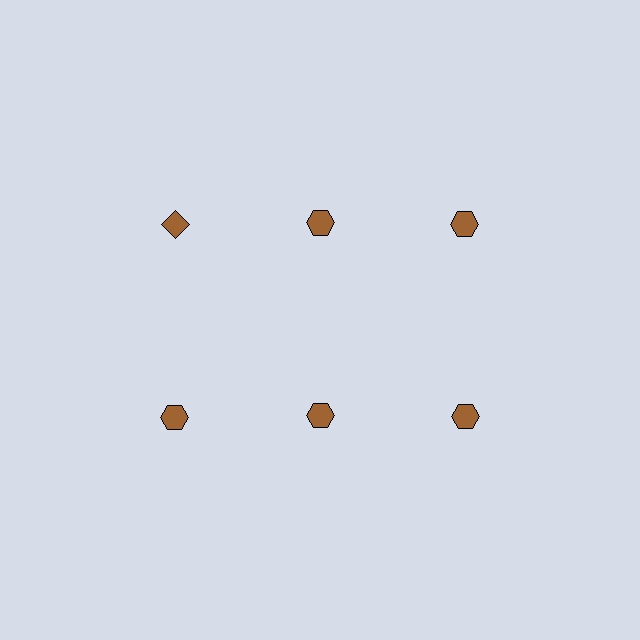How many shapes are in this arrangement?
There are 6 shapes arranged in a grid pattern.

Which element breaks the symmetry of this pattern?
The brown diamond in the top row, leftmost column breaks the symmetry. All other shapes are brown hexagons.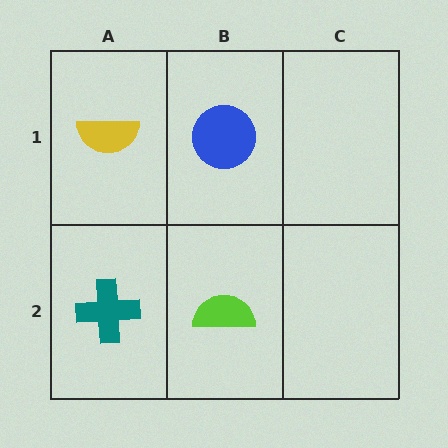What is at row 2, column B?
A lime semicircle.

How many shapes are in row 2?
2 shapes.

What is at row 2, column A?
A teal cross.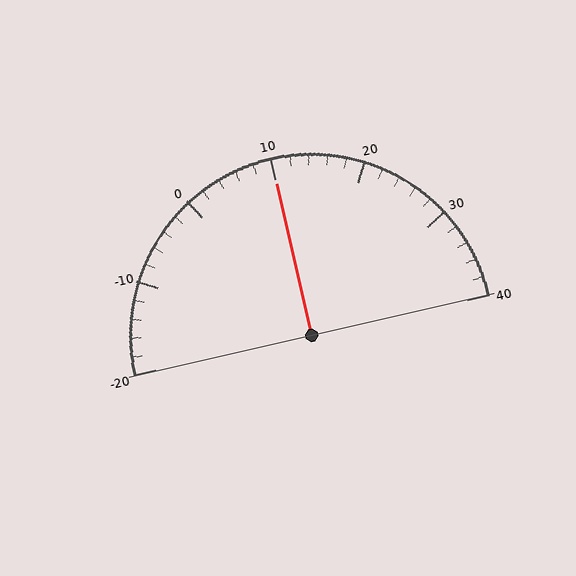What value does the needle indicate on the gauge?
The needle indicates approximately 10.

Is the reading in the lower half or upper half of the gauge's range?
The reading is in the upper half of the range (-20 to 40).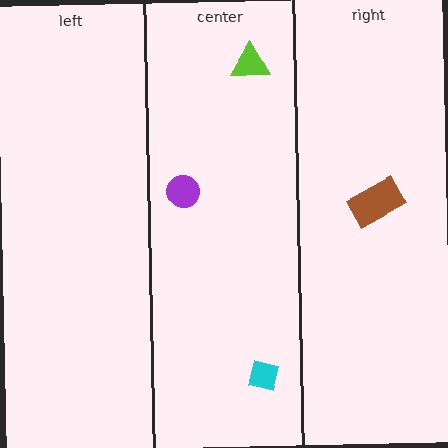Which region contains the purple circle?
The center region.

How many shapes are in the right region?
1.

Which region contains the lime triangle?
The center region.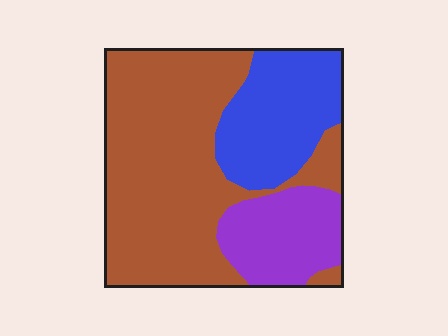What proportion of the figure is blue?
Blue takes up about one quarter (1/4) of the figure.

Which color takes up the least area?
Purple, at roughly 20%.